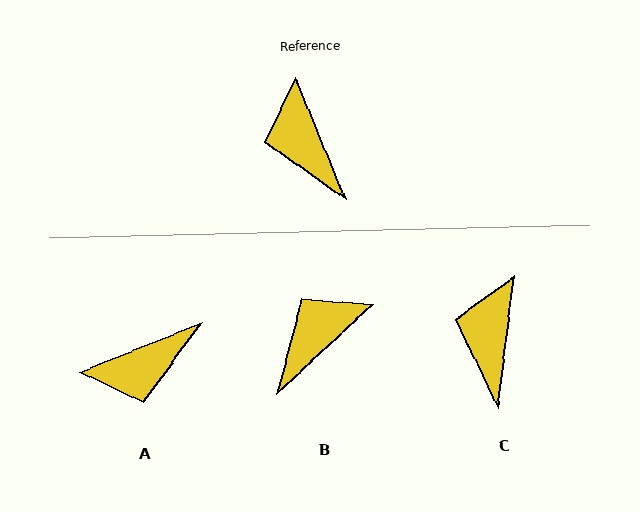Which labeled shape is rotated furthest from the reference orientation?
A, about 90 degrees away.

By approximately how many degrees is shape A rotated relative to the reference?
Approximately 90 degrees counter-clockwise.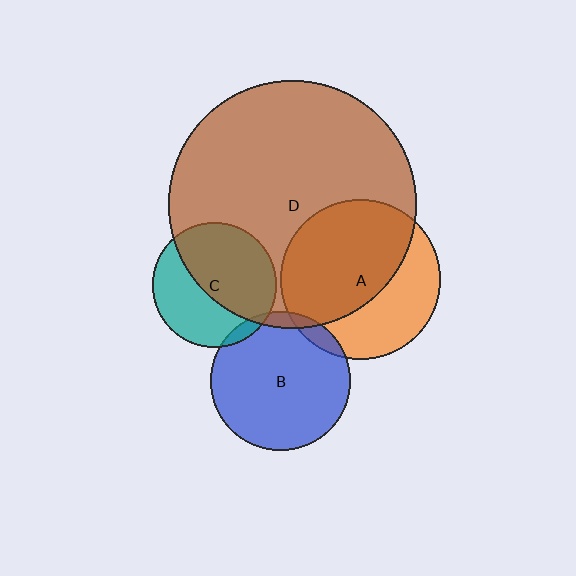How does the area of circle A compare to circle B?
Approximately 1.3 times.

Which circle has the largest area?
Circle D (brown).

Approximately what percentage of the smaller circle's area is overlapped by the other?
Approximately 55%.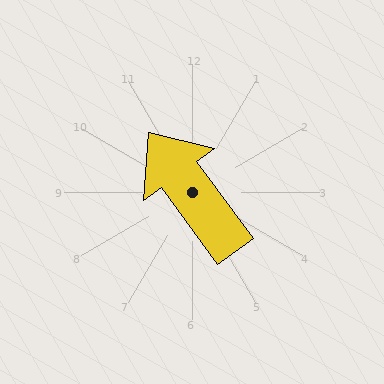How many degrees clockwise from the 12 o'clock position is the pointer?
Approximately 324 degrees.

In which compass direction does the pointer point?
Northwest.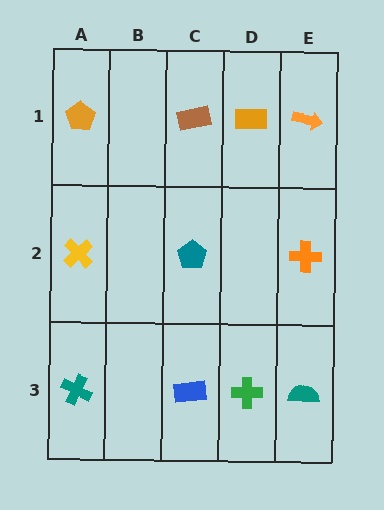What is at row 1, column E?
An orange arrow.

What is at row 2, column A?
A yellow cross.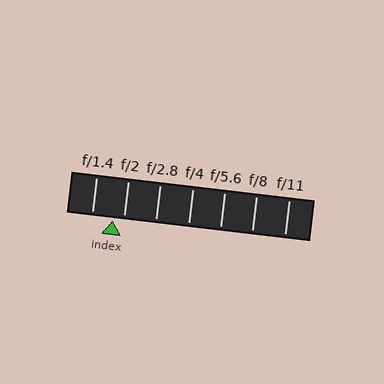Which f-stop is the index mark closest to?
The index mark is closest to f/2.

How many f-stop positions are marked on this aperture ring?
There are 7 f-stop positions marked.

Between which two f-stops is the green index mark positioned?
The index mark is between f/1.4 and f/2.